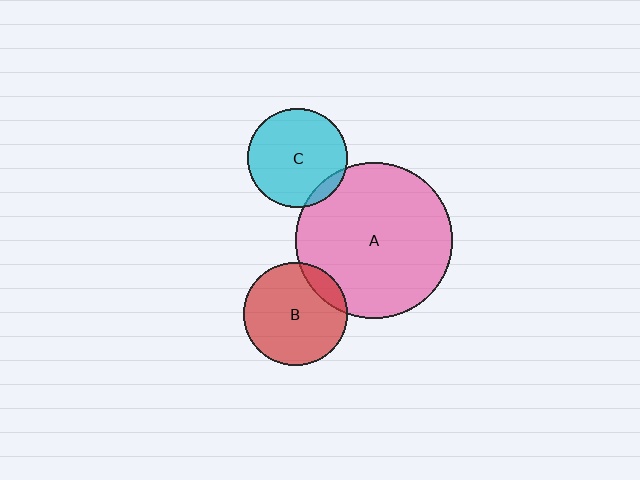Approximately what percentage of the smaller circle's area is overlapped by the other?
Approximately 10%.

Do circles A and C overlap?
Yes.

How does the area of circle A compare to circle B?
Approximately 2.3 times.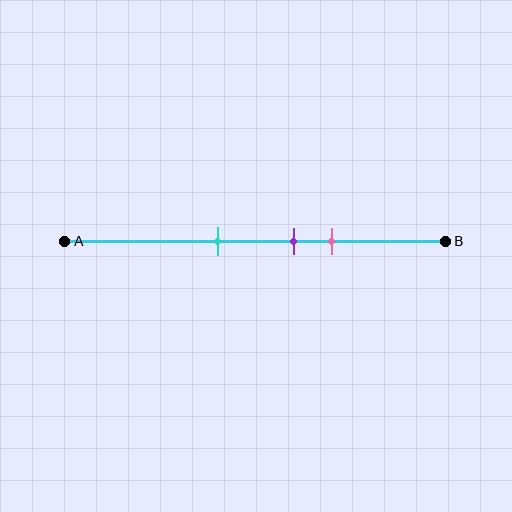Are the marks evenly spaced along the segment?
Yes, the marks are approximately evenly spaced.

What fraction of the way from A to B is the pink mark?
The pink mark is approximately 70% (0.7) of the way from A to B.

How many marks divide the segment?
There are 3 marks dividing the segment.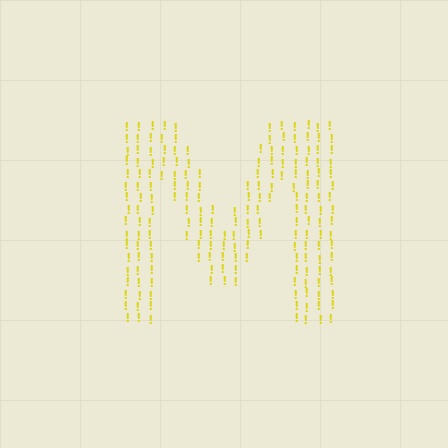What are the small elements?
The small elements are exclamation marks.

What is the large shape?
The large shape is the letter M.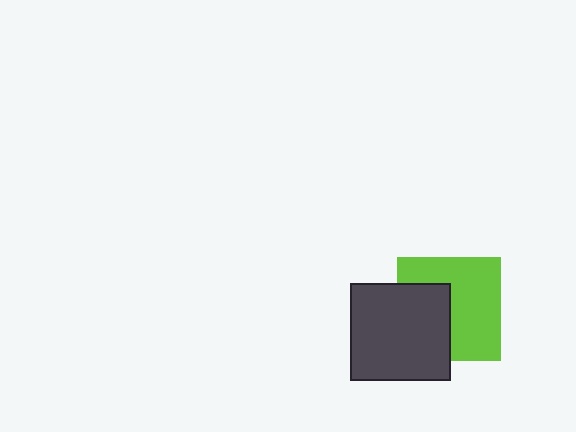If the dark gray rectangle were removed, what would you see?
You would see the complete lime square.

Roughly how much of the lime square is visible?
About half of it is visible (roughly 61%).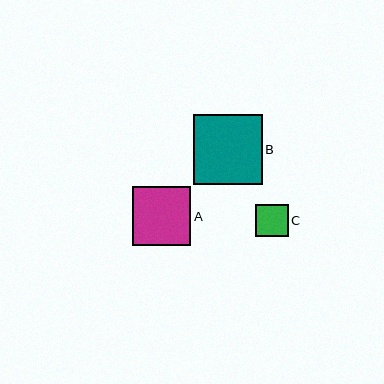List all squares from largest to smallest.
From largest to smallest: B, A, C.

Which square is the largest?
Square B is the largest with a size of approximately 69 pixels.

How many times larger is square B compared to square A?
Square B is approximately 1.2 times the size of square A.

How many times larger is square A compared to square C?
Square A is approximately 1.8 times the size of square C.